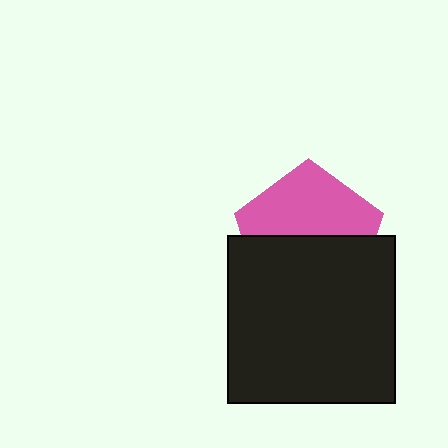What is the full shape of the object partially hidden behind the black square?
The partially hidden object is a pink pentagon.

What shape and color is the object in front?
The object in front is a black square.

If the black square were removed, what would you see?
You would see the complete pink pentagon.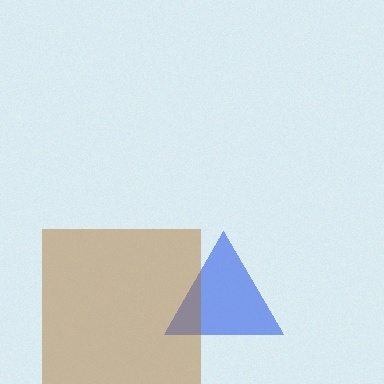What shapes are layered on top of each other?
The layered shapes are: a blue triangle, a brown square.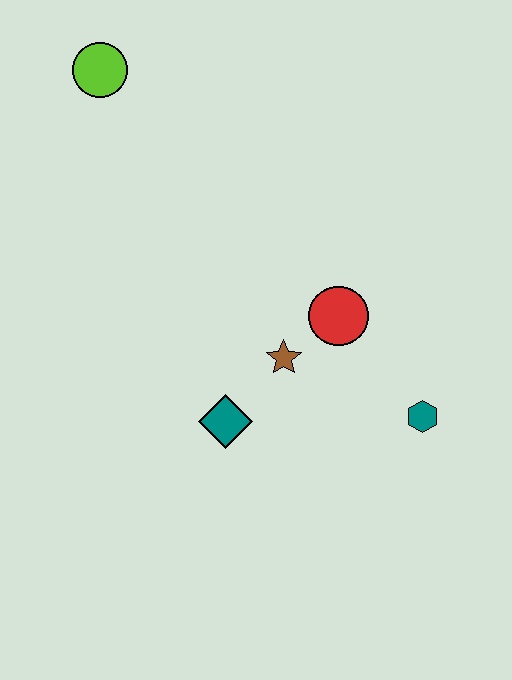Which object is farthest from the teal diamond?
The lime circle is farthest from the teal diamond.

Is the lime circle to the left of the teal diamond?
Yes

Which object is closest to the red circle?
The brown star is closest to the red circle.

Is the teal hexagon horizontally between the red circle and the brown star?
No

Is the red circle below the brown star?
No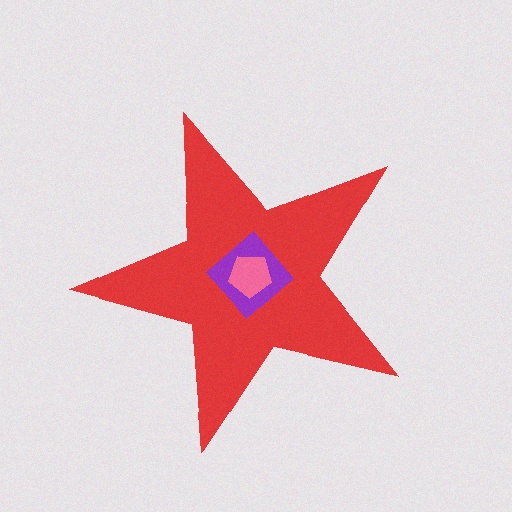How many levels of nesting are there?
3.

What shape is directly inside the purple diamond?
The pink pentagon.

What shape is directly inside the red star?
The purple diamond.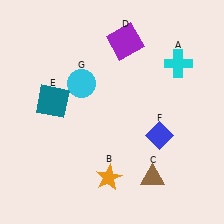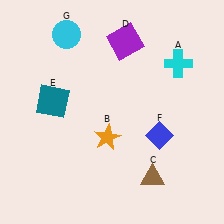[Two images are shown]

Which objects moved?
The objects that moved are: the orange star (B), the cyan circle (G).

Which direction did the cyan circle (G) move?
The cyan circle (G) moved up.